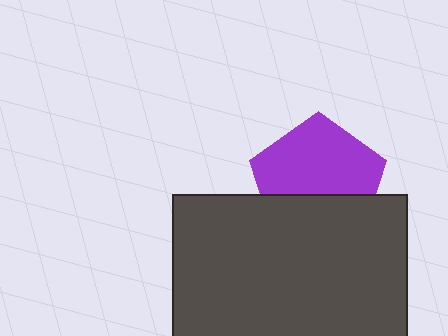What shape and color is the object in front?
The object in front is a dark gray rectangle.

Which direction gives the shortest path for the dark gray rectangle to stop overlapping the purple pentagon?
Moving down gives the shortest separation.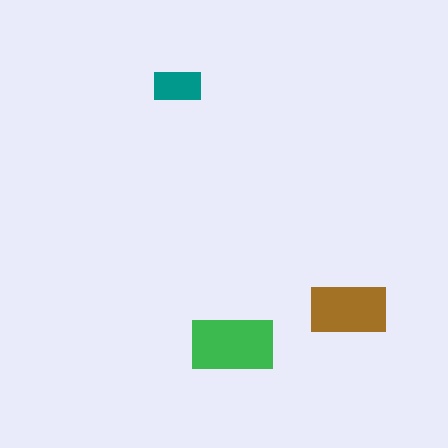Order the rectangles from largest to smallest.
the green one, the brown one, the teal one.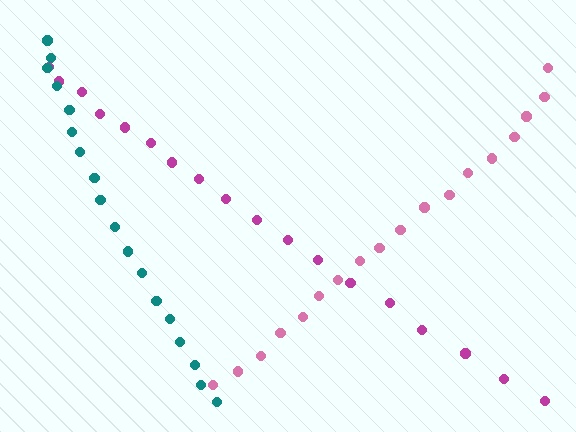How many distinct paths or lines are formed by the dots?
There are 3 distinct paths.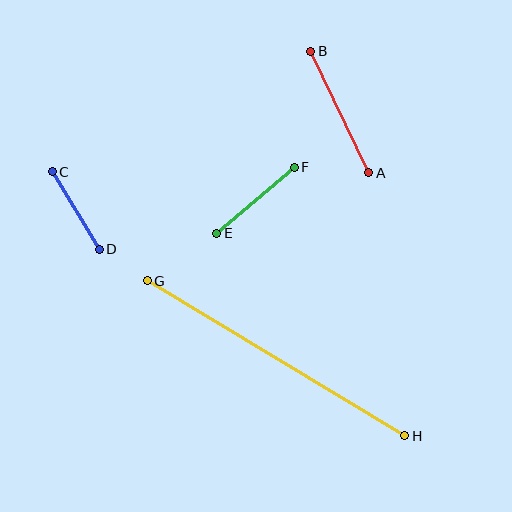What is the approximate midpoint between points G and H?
The midpoint is at approximately (276, 358) pixels.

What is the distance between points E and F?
The distance is approximately 102 pixels.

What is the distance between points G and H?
The distance is approximately 301 pixels.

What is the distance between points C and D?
The distance is approximately 91 pixels.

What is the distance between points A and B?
The distance is approximately 134 pixels.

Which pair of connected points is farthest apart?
Points G and H are farthest apart.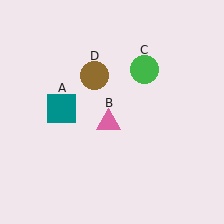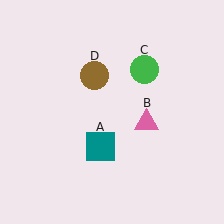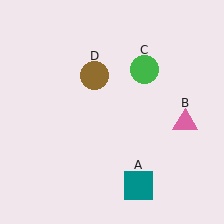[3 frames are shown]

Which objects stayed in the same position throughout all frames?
Green circle (object C) and brown circle (object D) remained stationary.